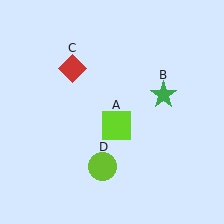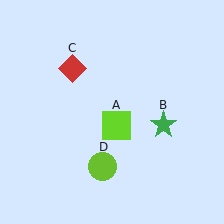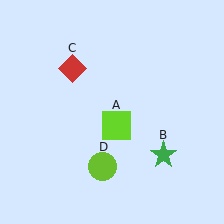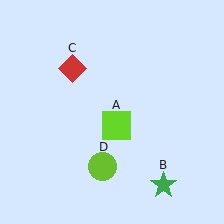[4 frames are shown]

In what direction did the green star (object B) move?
The green star (object B) moved down.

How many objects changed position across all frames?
1 object changed position: green star (object B).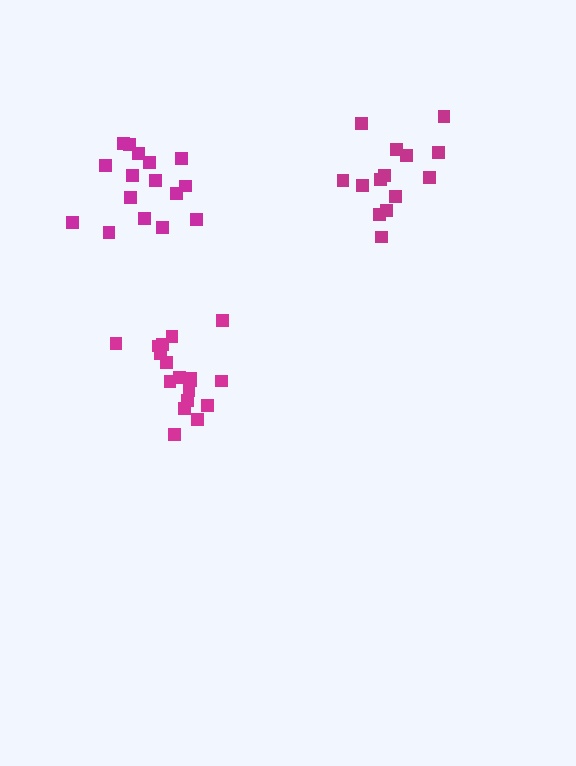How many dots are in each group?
Group 1: 16 dots, Group 2: 18 dots, Group 3: 14 dots (48 total).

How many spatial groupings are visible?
There are 3 spatial groupings.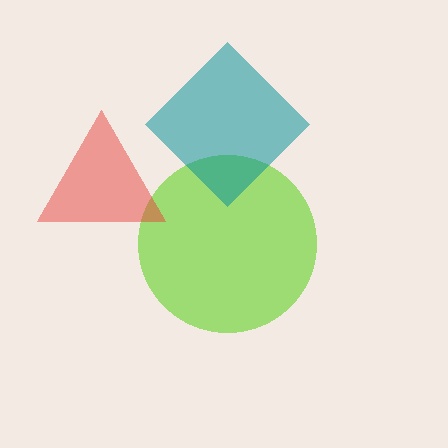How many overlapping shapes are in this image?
There are 3 overlapping shapes in the image.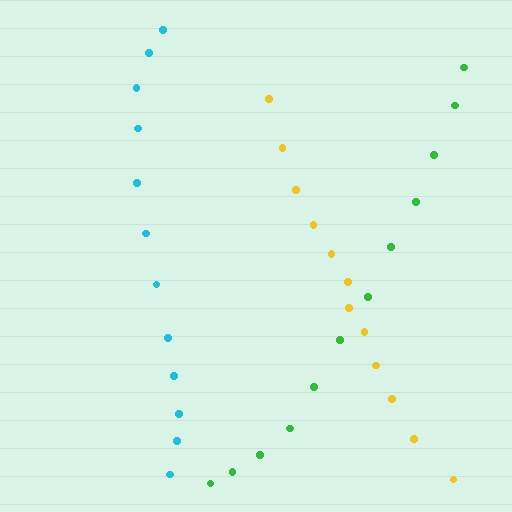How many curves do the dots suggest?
There are 3 distinct paths.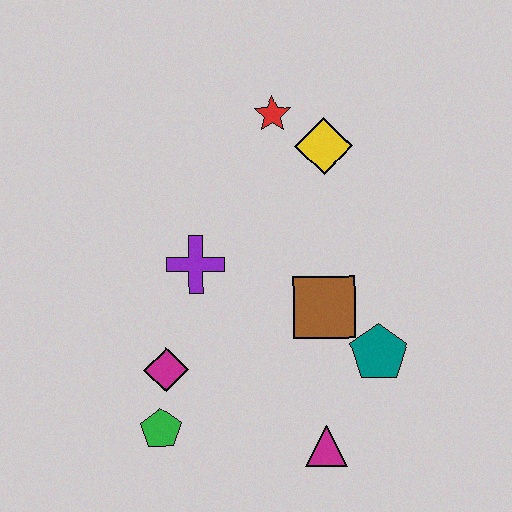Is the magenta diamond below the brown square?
Yes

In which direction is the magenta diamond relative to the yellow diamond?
The magenta diamond is below the yellow diamond.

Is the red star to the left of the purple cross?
No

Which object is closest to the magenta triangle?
The teal pentagon is closest to the magenta triangle.